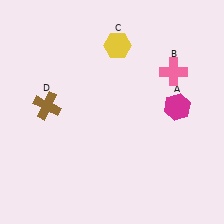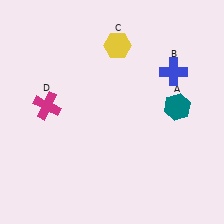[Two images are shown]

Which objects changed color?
A changed from magenta to teal. B changed from pink to blue. D changed from brown to magenta.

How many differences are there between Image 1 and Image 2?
There are 3 differences between the two images.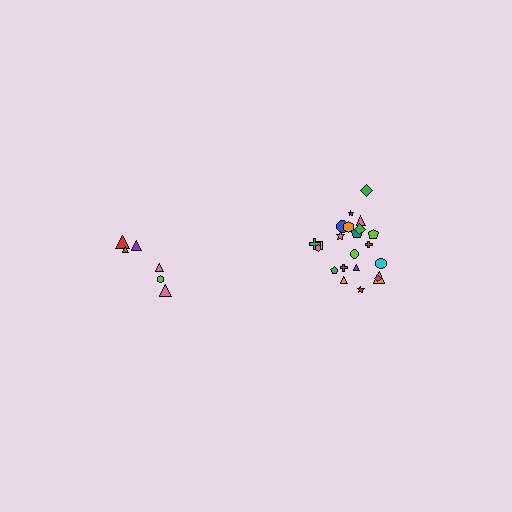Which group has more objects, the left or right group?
The right group.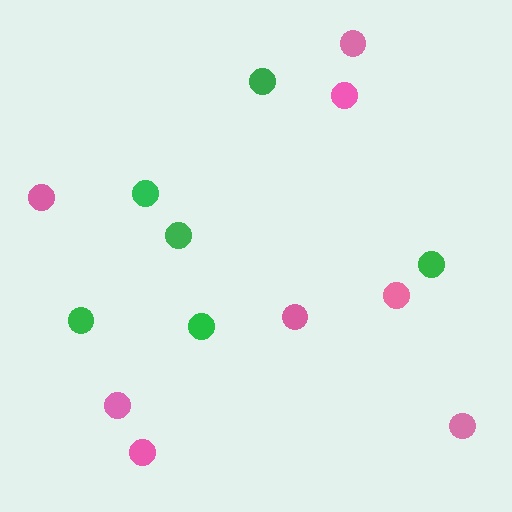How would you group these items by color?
There are 2 groups: one group of pink circles (8) and one group of green circles (6).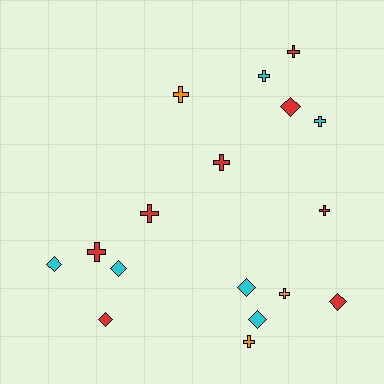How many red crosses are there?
There are 5 red crosses.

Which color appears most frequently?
Red, with 8 objects.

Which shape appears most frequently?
Cross, with 10 objects.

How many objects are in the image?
There are 17 objects.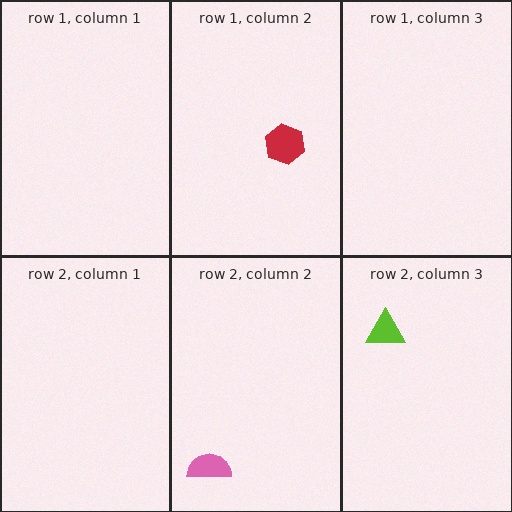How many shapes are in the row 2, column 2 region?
1.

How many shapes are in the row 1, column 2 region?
1.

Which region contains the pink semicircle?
The row 2, column 2 region.